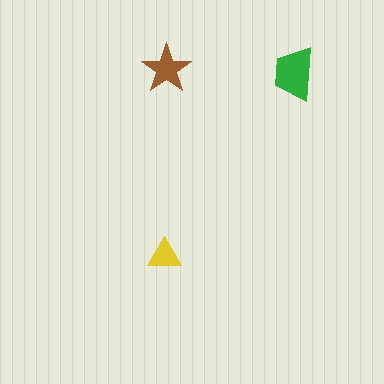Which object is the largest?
The green trapezoid.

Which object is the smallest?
The yellow triangle.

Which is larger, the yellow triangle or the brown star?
The brown star.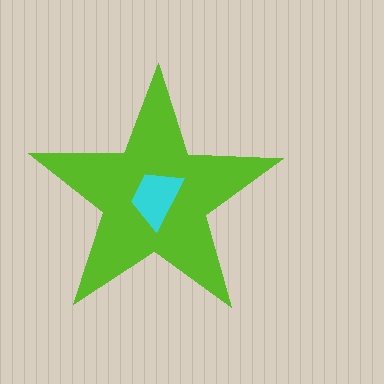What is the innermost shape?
The cyan trapezoid.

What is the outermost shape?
The lime star.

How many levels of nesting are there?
2.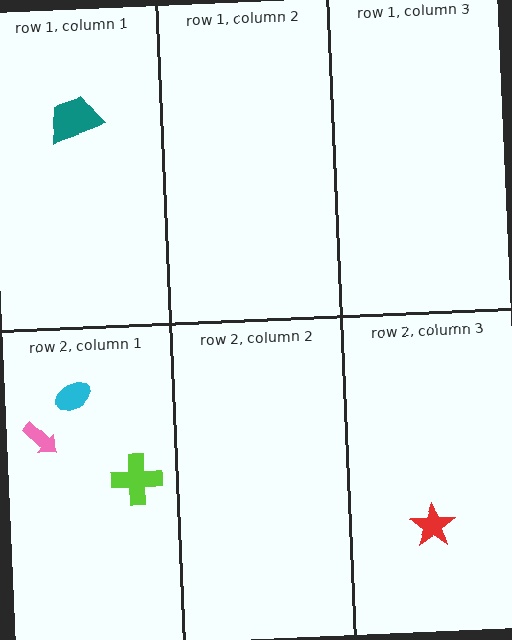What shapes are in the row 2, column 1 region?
The pink arrow, the lime cross, the cyan ellipse.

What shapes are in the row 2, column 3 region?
The red star.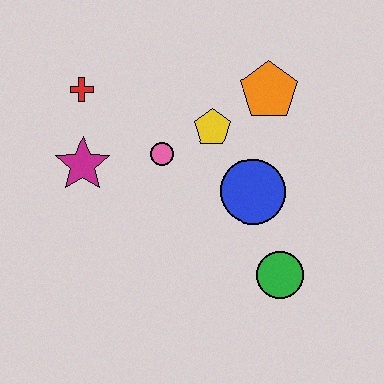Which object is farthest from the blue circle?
The red cross is farthest from the blue circle.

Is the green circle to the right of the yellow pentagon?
Yes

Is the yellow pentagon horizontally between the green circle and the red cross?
Yes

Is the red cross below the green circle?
No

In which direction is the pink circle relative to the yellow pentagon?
The pink circle is to the left of the yellow pentagon.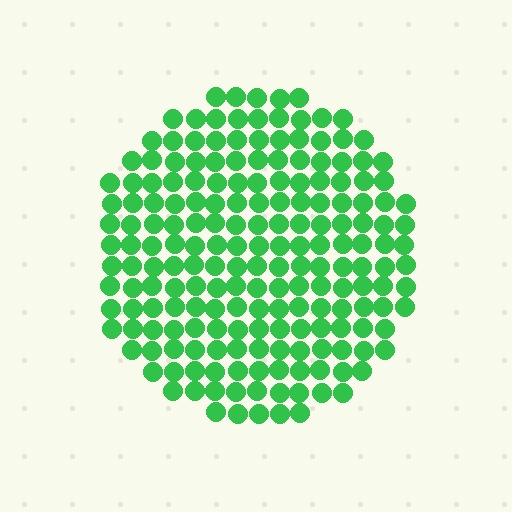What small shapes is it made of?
It is made of small circles.